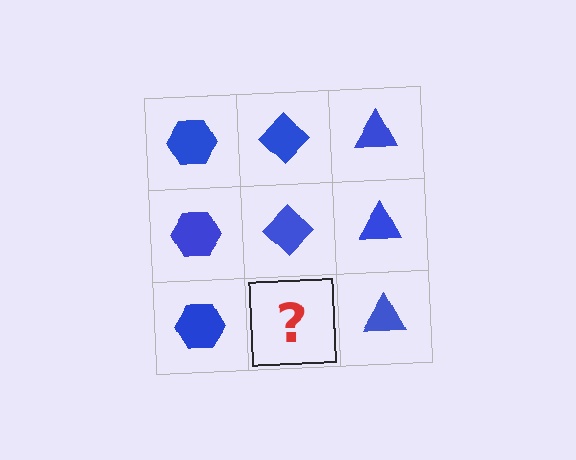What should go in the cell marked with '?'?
The missing cell should contain a blue diamond.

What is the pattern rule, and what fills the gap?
The rule is that each column has a consistent shape. The gap should be filled with a blue diamond.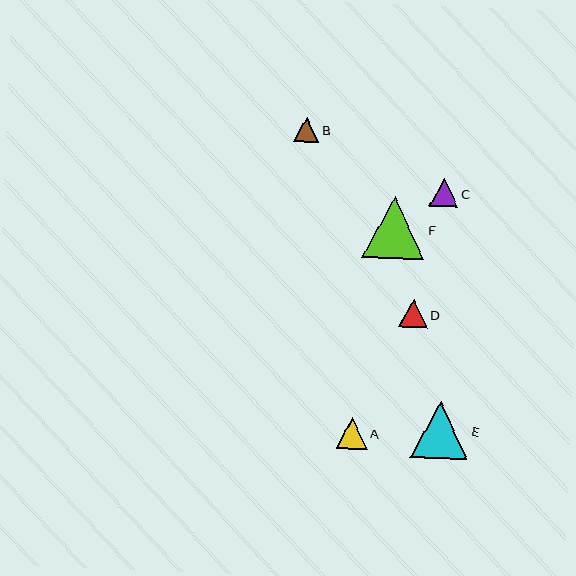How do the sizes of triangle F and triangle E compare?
Triangle F and triangle E are approximately the same size.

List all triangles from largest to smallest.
From largest to smallest: F, E, A, C, D, B.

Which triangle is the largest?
Triangle F is the largest with a size of approximately 62 pixels.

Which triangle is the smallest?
Triangle B is the smallest with a size of approximately 25 pixels.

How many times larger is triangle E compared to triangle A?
Triangle E is approximately 1.8 times the size of triangle A.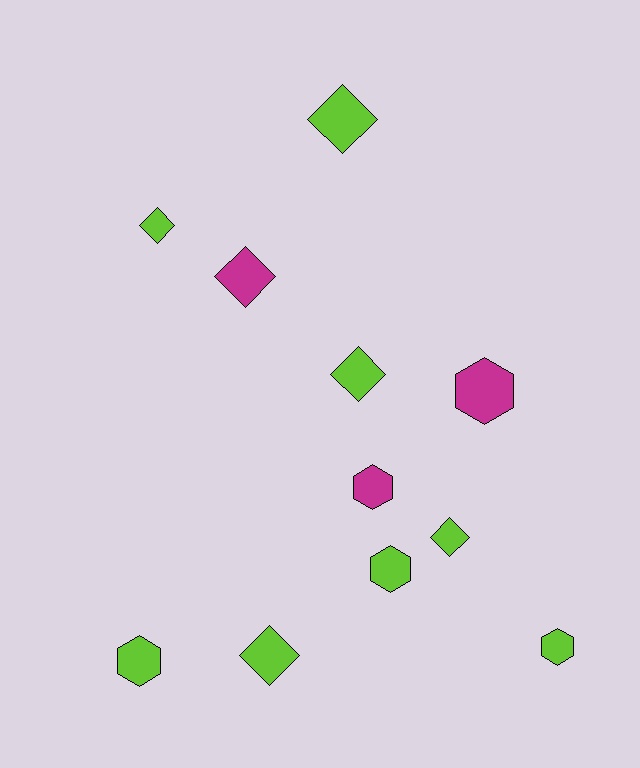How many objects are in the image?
There are 11 objects.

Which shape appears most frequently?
Diamond, with 6 objects.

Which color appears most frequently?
Lime, with 8 objects.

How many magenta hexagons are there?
There are 2 magenta hexagons.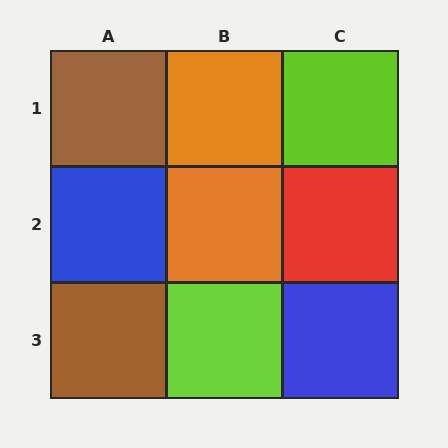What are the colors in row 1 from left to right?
Brown, orange, lime.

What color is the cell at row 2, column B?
Orange.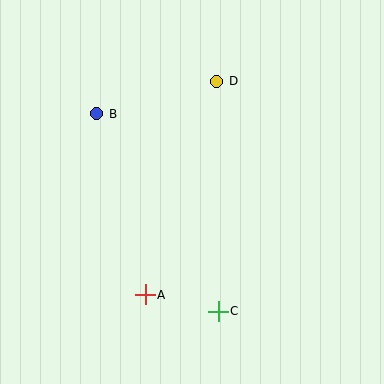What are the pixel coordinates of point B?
Point B is at (97, 114).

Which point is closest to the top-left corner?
Point B is closest to the top-left corner.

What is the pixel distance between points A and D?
The distance between A and D is 225 pixels.